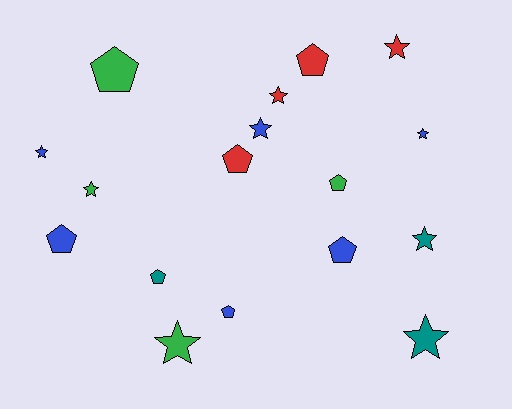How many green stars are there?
There are 2 green stars.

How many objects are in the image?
There are 17 objects.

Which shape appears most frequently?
Star, with 9 objects.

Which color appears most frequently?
Blue, with 6 objects.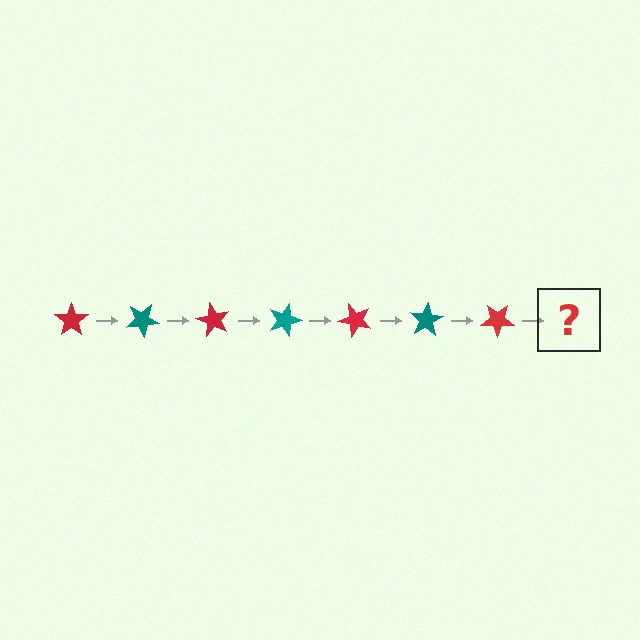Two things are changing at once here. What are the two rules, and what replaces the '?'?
The two rules are that it rotates 30 degrees each step and the color cycles through red and teal. The '?' should be a teal star, rotated 210 degrees from the start.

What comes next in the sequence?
The next element should be a teal star, rotated 210 degrees from the start.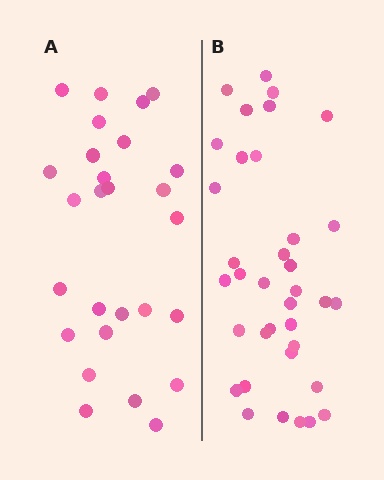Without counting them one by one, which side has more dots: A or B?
Region B (the right region) has more dots.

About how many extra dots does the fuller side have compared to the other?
Region B has roughly 8 or so more dots than region A.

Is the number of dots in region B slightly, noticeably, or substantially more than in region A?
Region B has noticeably more, but not dramatically so. The ratio is roughly 1.3 to 1.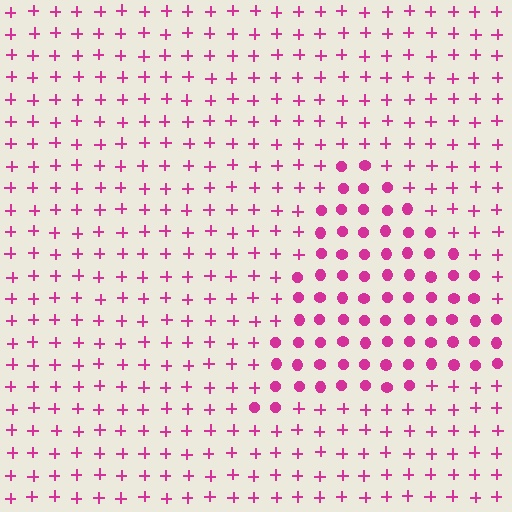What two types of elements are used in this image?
The image uses circles inside the triangle region and plus signs outside it.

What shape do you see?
I see a triangle.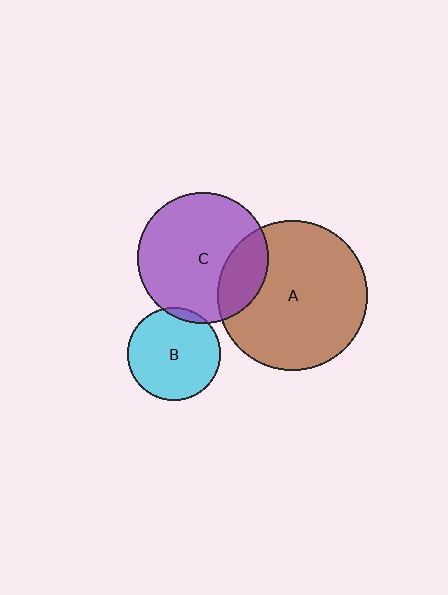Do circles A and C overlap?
Yes.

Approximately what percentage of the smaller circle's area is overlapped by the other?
Approximately 25%.